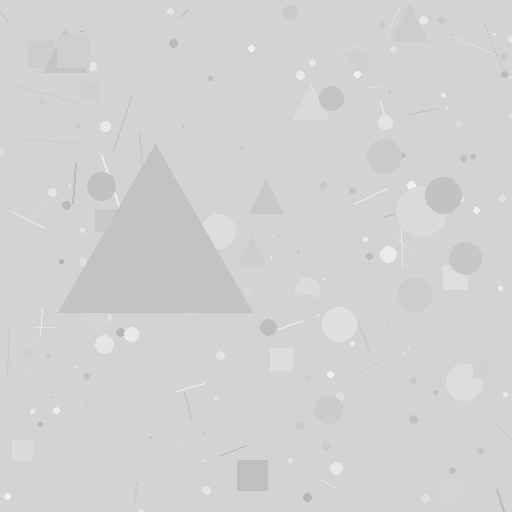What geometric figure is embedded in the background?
A triangle is embedded in the background.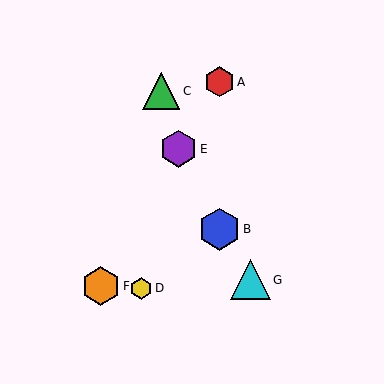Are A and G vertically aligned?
No, A is at x≈219 and G is at x≈250.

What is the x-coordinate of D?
Object D is at x≈141.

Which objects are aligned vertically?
Objects A, B are aligned vertically.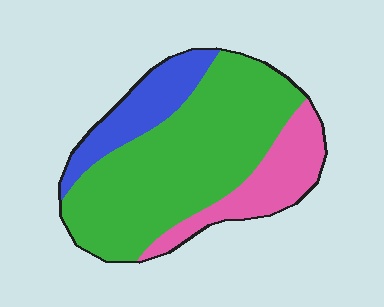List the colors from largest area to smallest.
From largest to smallest: green, pink, blue.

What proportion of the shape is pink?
Pink takes up between a sixth and a third of the shape.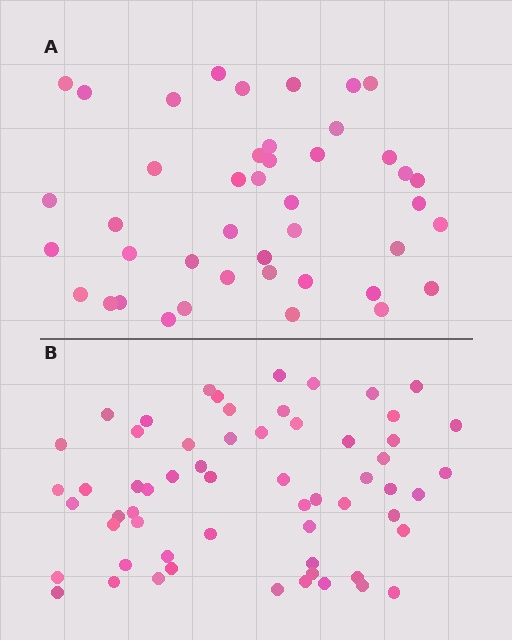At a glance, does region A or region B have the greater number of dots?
Region B (the bottom region) has more dots.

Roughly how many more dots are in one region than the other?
Region B has approximately 15 more dots than region A.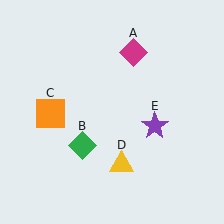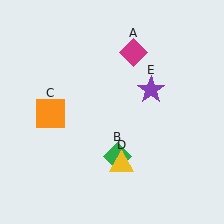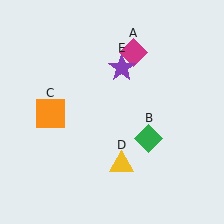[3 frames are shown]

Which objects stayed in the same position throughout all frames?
Magenta diamond (object A) and orange square (object C) and yellow triangle (object D) remained stationary.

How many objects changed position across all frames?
2 objects changed position: green diamond (object B), purple star (object E).